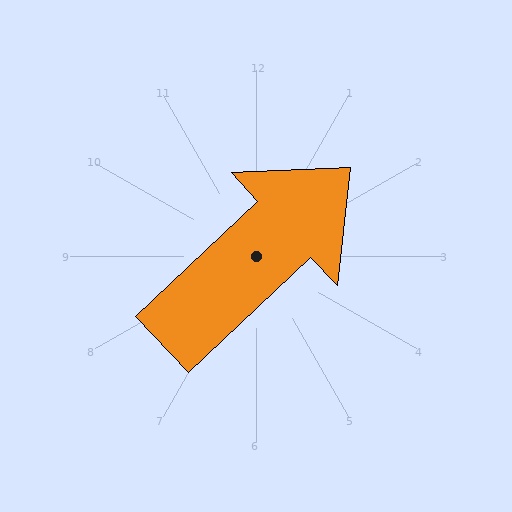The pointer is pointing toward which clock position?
Roughly 2 o'clock.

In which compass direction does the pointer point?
Northeast.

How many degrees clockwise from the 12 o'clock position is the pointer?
Approximately 47 degrees.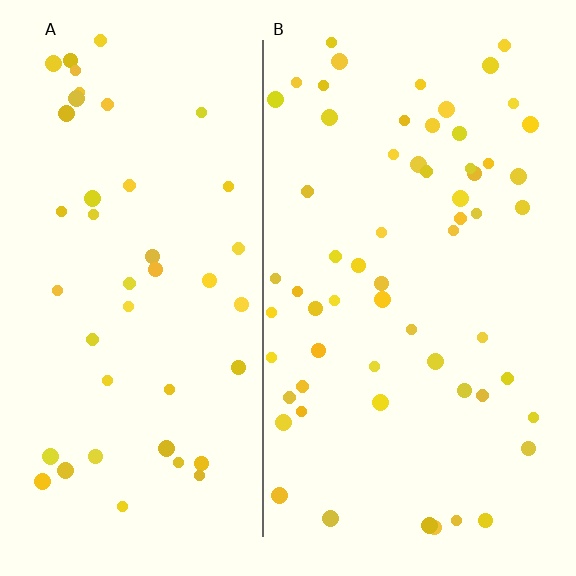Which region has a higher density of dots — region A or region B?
B (the right).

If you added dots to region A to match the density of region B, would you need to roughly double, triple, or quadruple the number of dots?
Approximately double.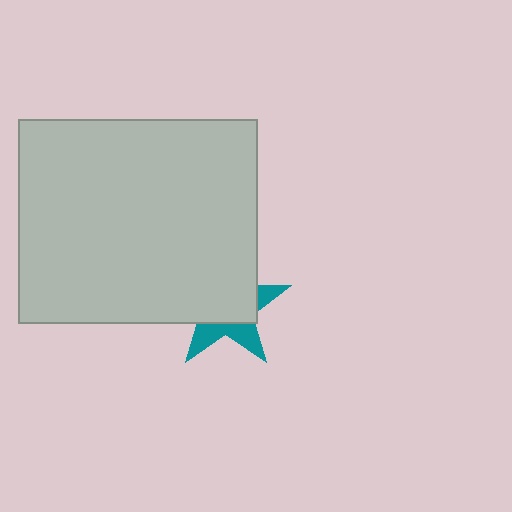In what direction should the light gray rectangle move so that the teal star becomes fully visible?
The light gray rectangle should move toward the upper-left. That is the shortest direction to clear the overlap and leave the teal star fully visible.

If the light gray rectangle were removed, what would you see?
You would see the complete teal star.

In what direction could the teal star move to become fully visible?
The teal star could move toward the lower-right. That would shift it out from behind the light gray rectangle entirely.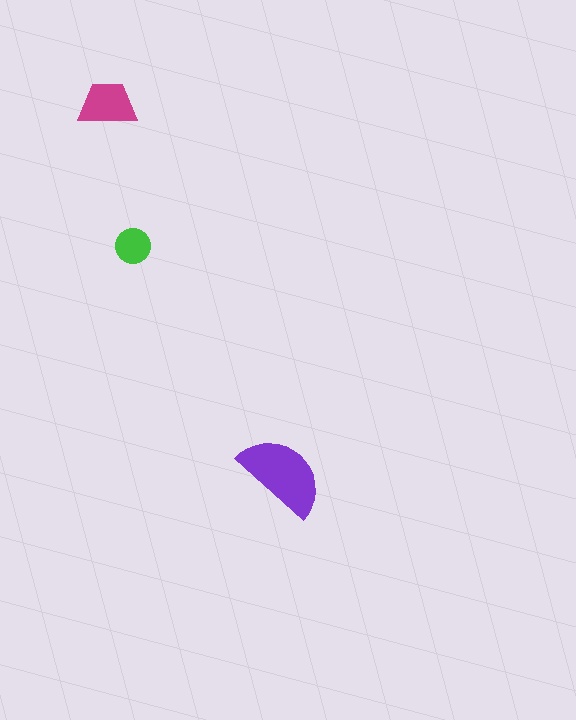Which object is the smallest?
The green circle.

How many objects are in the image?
There are 3 objects in the image.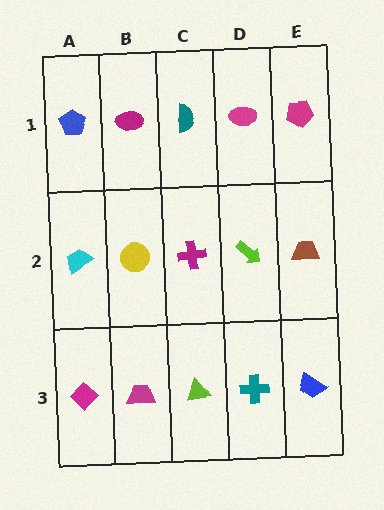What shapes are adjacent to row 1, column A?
A cyan trapezoid (row 2, column A), a magenta ellipse (row 1, column B).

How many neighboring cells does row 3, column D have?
3.